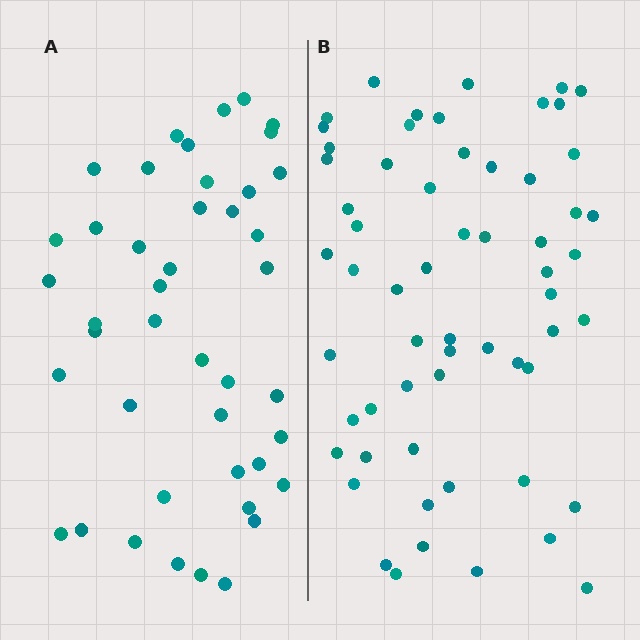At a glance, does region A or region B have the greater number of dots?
Region B (the right region) has more dots.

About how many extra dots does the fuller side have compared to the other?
Region B has approximately 15 more dots than region A.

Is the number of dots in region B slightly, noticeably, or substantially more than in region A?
Region B has noticeably more, but not dramatically so. The ratio is roughly 1.4 to 1.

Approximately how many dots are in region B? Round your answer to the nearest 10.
About 60 dots.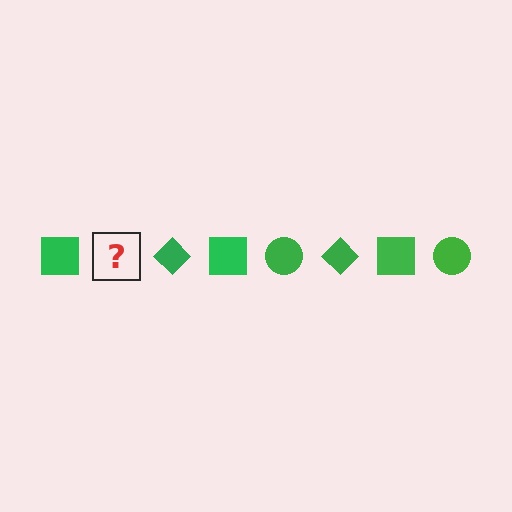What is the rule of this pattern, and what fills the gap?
The rule is that the pattern cycles through square, circle, diamond shapes in green. The gap should be filled with a green circle.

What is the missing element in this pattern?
The missing element is a green circle.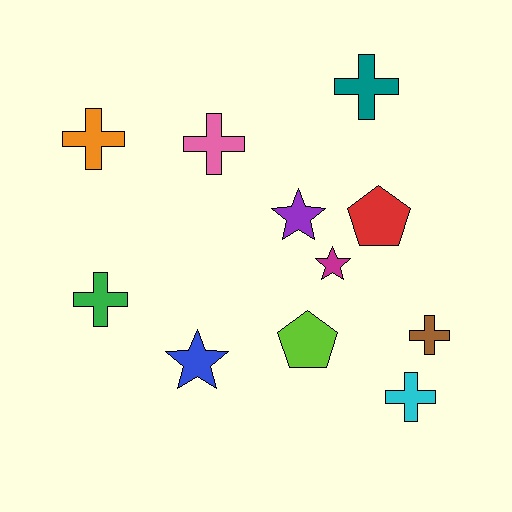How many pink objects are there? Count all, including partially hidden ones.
There is 1 pink object.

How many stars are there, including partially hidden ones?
There are 3 stars.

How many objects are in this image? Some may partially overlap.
There are 11 objects.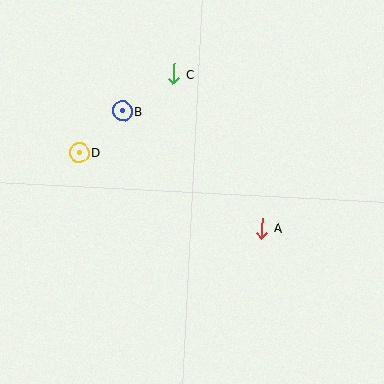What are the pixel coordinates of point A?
Point A is at (262, 228).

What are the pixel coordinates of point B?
Point B is at (123, 111).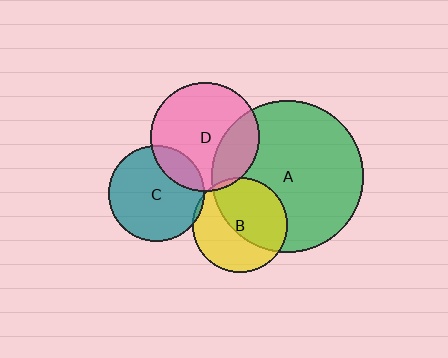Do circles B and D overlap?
Yes.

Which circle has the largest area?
Circle A (green).